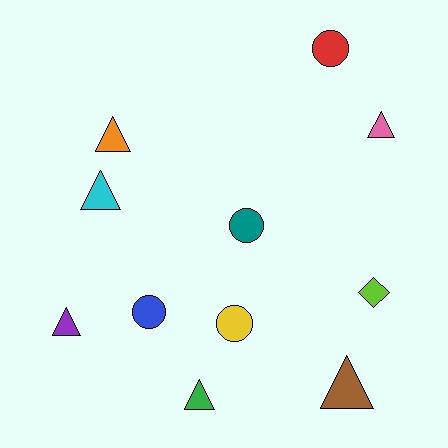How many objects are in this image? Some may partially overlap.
There are 11 objects.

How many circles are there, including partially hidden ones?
There are 4 circles.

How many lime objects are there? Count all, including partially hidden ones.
There is 1 lime object.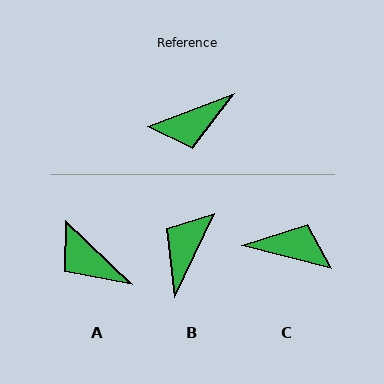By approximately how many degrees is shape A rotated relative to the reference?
Approximately 64 degrees clockwise.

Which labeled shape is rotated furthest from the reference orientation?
C, about 145 degrees away.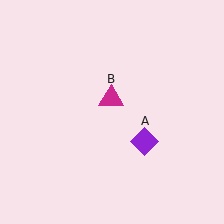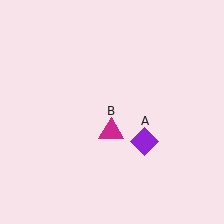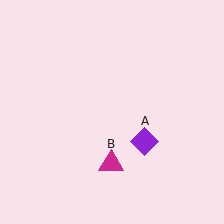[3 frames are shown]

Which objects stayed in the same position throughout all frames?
Purple diamond (object A) remained stationary.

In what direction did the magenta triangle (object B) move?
The magenta triangle (object B) moved down.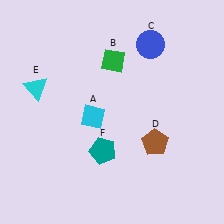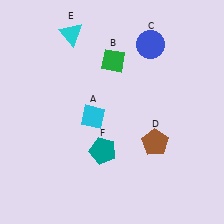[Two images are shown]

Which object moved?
The cyan triangle (E) moved up.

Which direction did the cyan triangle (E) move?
The cyan triangle (E) moved up.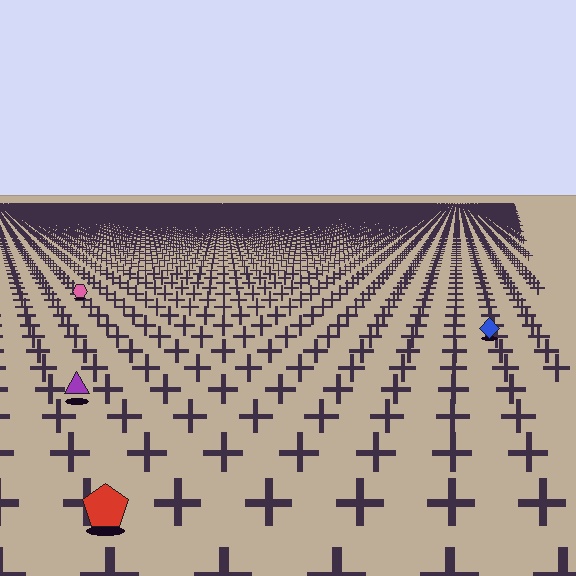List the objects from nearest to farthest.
From nearest to farthest: the red pentagon, the purple triangle, the blue diamond, the pink hexagon.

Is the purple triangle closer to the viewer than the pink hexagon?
Yes. The purple triangle is closer — you can tell from the texture gradient: the ground texture is coarser near it.